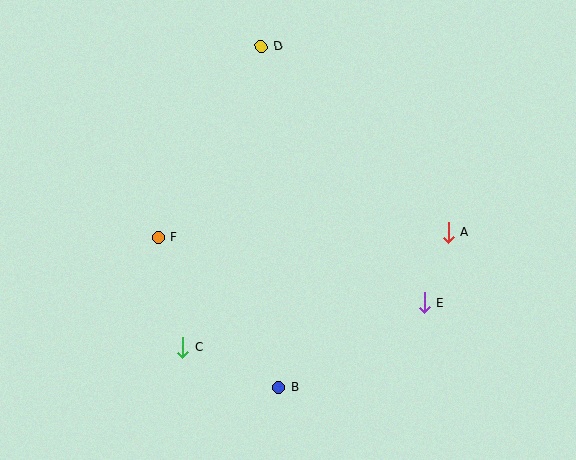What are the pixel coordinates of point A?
Point A is at (448, 232).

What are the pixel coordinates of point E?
Point E is at (424, 303).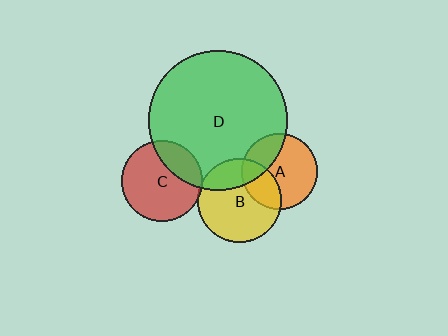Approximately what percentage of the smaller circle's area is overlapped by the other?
Approximately 25%.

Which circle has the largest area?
Circle D (green).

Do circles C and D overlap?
Yes.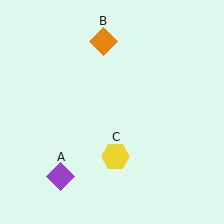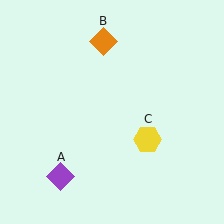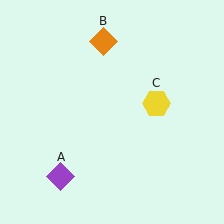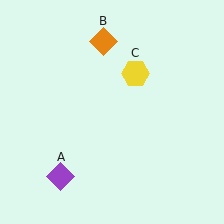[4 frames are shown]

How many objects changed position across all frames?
1 object changed position: yellow hexagon (object C).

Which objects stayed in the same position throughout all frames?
Purple diamond (object A) and orange diamond (object B) remained stationary.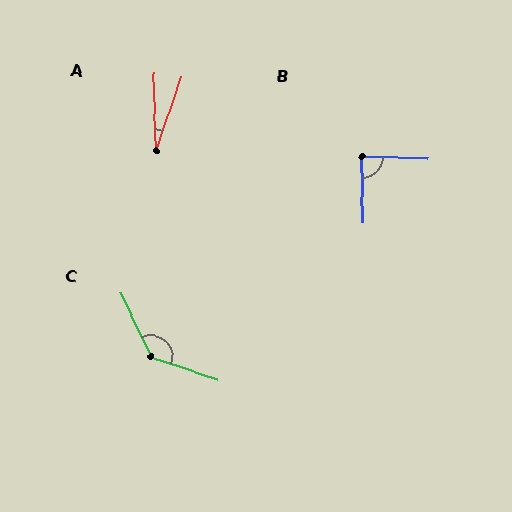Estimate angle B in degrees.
Approximately 87 degrees.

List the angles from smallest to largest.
A (21°), B (87°), C (134°).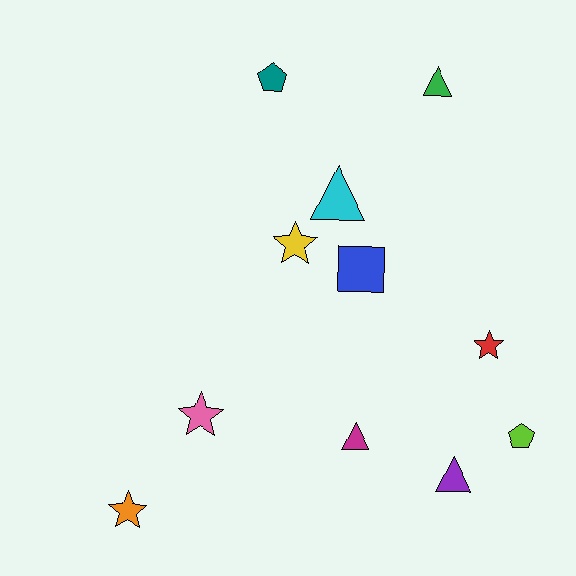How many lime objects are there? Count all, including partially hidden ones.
There is 1 lime object.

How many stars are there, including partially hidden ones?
There are 4 stars.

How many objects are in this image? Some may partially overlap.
There are 11 objects.